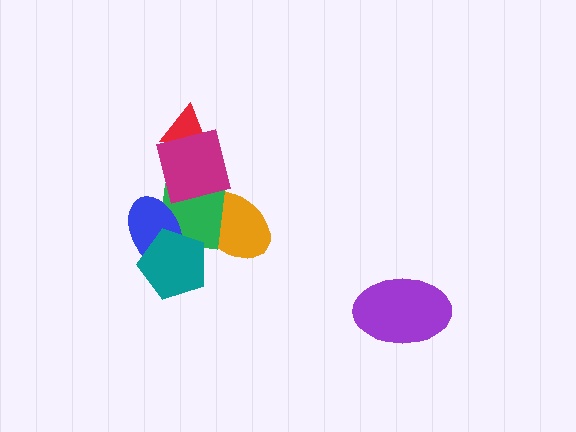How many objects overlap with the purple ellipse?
0 objects overlap with the purple ellipse.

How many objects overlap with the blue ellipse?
2 objects overlap with the blue ellipse.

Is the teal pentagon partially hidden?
No, no other shape covers it.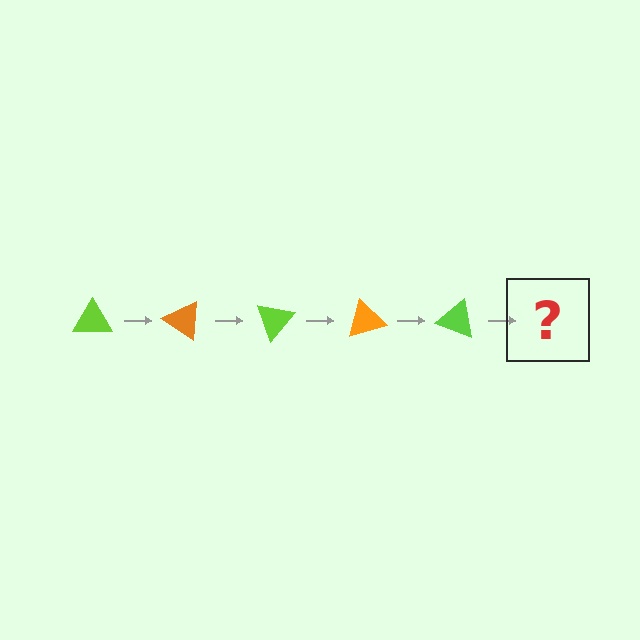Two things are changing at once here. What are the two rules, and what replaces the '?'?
The two rules are that it rotates 35 degrees each step and the color cycles through lime and orange. The '?' should be an orange triangle, rotated 175 degrees from the start.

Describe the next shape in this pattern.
It should be an orange triangle, rotated 175 degrees from the start.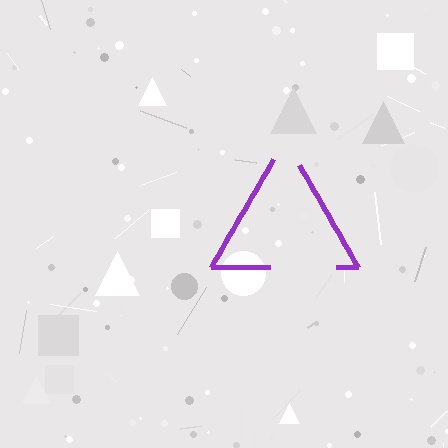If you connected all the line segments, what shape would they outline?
They would outline a triangle.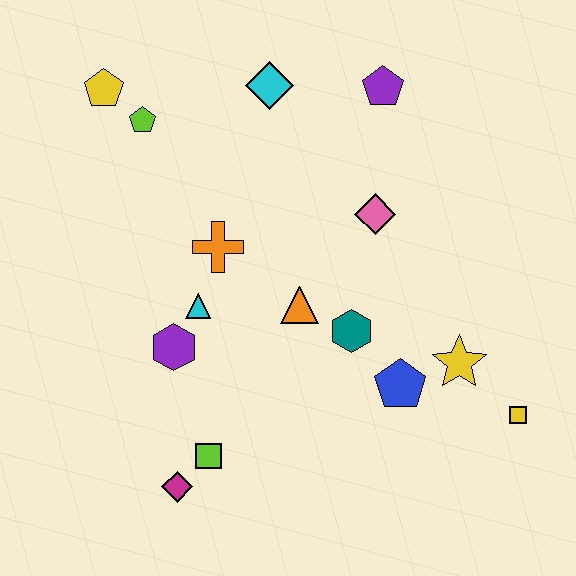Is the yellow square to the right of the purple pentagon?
Yes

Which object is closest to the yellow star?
The blue pentagon is closest to the yellow star.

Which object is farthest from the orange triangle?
The yellow pentagon is farthest from the orange triangle.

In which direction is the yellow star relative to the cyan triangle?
The yellow star is to the right of the cyan triangle.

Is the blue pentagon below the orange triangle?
Yes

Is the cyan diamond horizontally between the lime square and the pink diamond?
Yes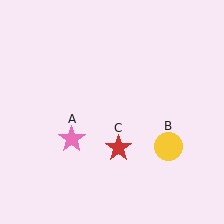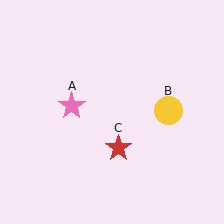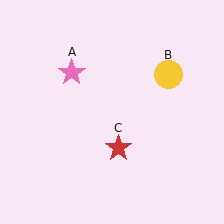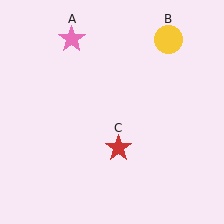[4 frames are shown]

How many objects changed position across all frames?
2 objects changed position: pink star (object A), yellow circle (object B).